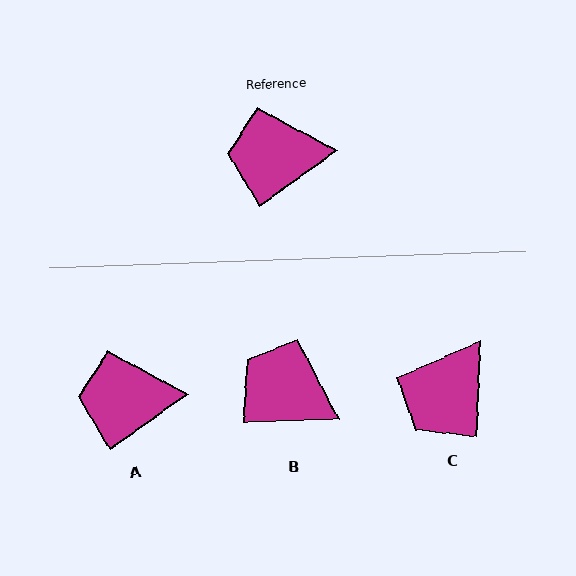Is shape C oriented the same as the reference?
No, it is off by about 52 degrees.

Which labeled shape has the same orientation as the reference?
A.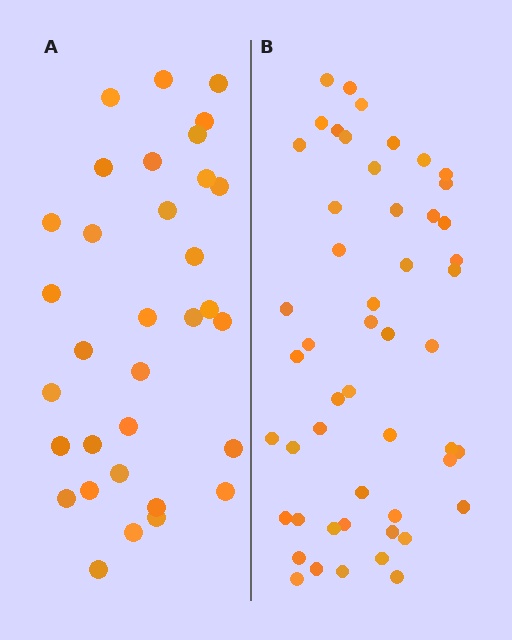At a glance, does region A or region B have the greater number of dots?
Region B (the right region) has more dots.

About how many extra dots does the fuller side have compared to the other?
Region B has approximately 20 more dots than region A.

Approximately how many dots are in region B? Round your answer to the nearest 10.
About 50 dots. (The exact count is 51, which rounds to 50.)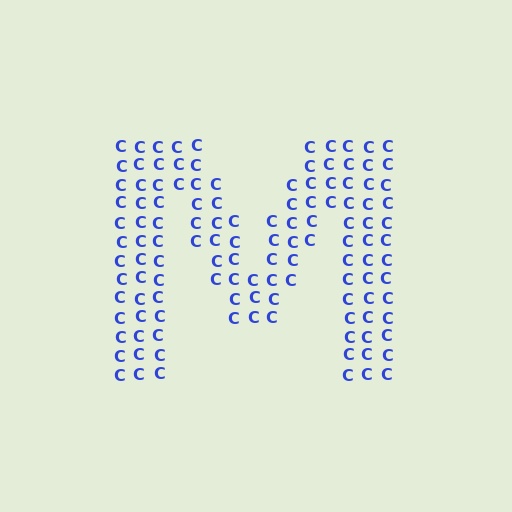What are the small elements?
The small elements are letter C's.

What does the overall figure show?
The overall figure shows the letter M.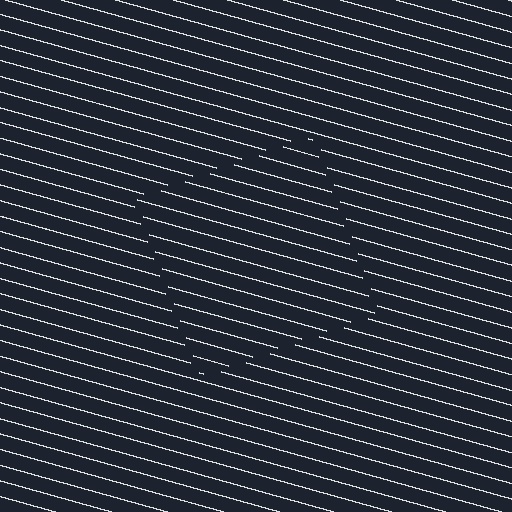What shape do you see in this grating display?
An illusory square. The interior of the shape contains the same grating, shifted by half a period — the contour is defined by the phase discontinuity where line-ends from the inner and outer gratings abut.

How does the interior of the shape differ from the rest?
The interior of the shape contains the same grating, shifted by half a period — the contour is defined by the phase discontinuity where line-ends from the inner and outer gratings abut.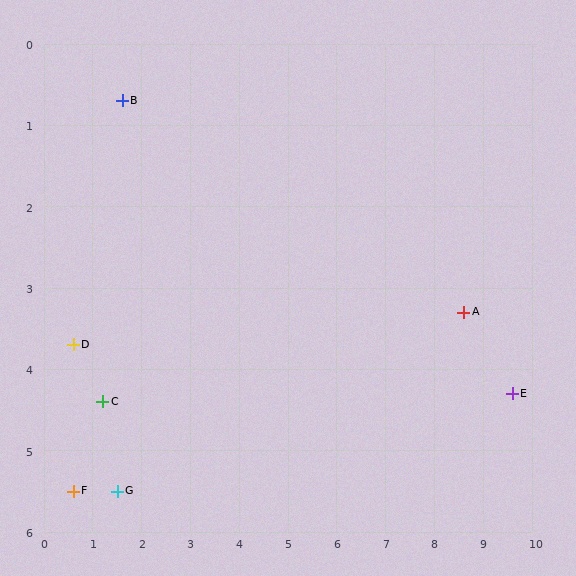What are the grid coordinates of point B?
Point B is at approximately (1.6, 0.7).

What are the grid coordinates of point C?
Point C is at approximately (1.2, 4.4).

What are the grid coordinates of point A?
Point A is at approximately (8.6, 3.3).